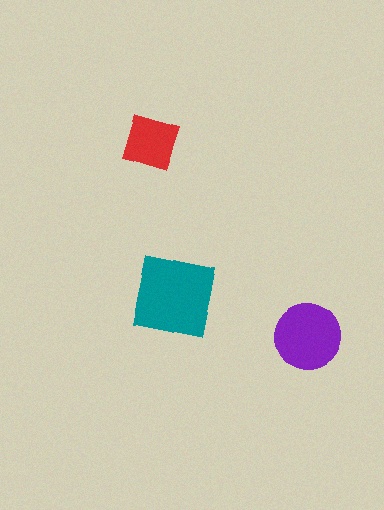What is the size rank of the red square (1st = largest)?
3rd.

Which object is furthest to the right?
The purple circle is rightmost.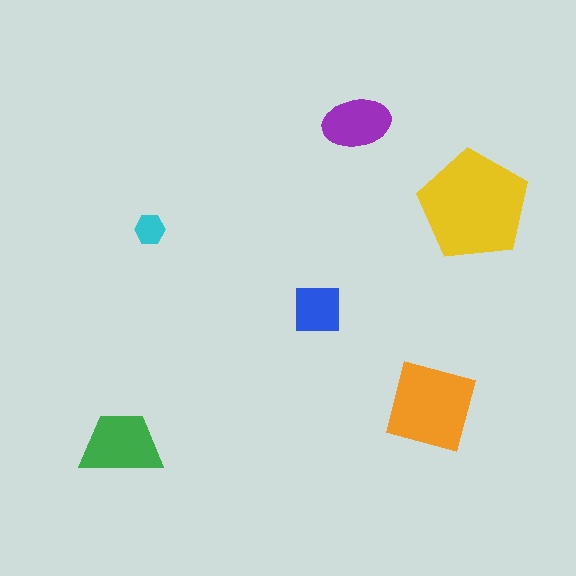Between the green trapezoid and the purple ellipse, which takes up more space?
The green trapezoid.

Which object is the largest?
The yellow pentagon.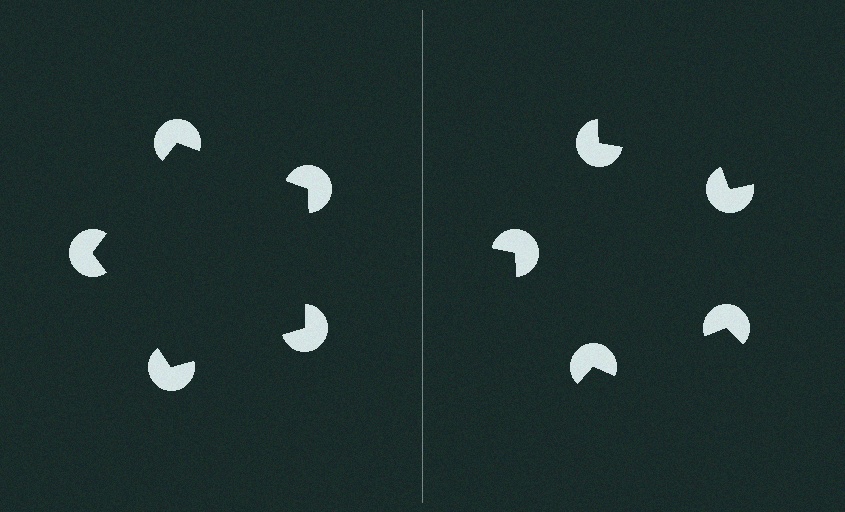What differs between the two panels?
The pac-man discs are positioned identically on both sides; only the wedge orientations differ. On the left they align to a pentagon; on the right they are misaligned.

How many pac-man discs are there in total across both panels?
10 — 5 on each side.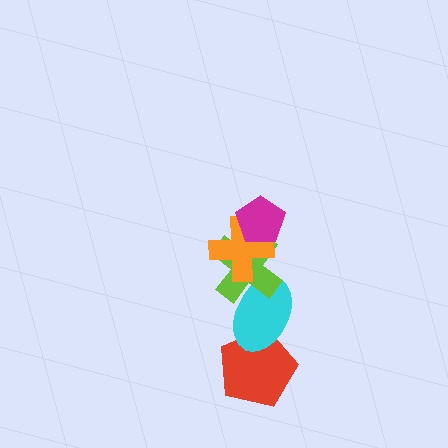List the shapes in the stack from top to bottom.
From top to bottom: the magenta pentagon, the orange cross, the lime cross, the cyan ellipse, the red pentagon.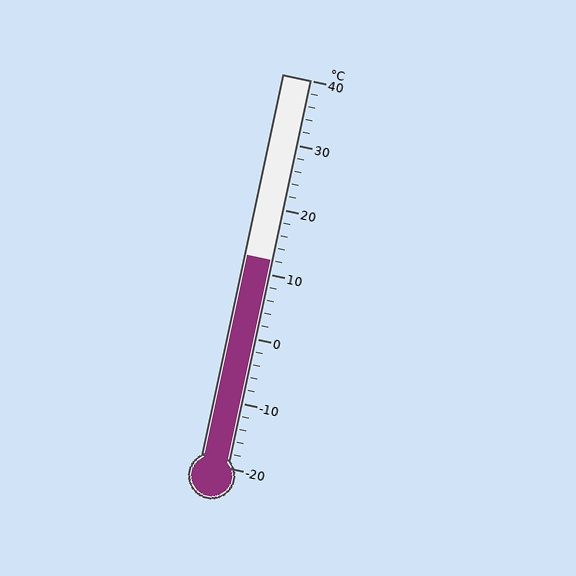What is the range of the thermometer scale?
The thermometer scale ranges from -20°C to 40°C.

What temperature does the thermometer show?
The thermometer shows approximately 12°C.